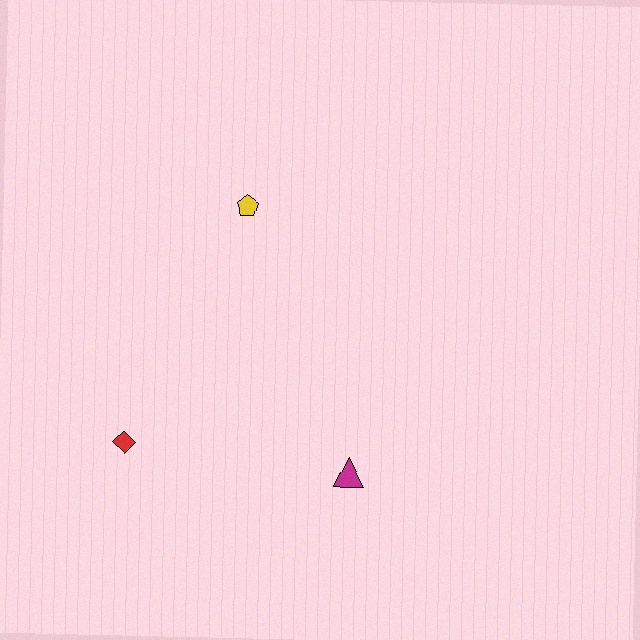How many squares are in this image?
There are no squares.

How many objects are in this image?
There are 3 objects.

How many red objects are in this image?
There is 1 red object.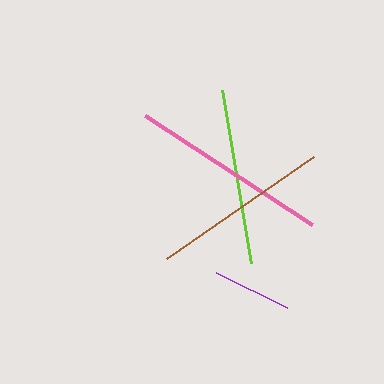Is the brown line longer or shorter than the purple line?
The brown line is longer than the purple line.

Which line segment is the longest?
The pink line is the longest at approximately 200 pixels.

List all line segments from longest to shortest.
From longest to shortest: pink, brown, lime, purple.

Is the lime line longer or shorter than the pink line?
The pink line is longer than the lime line.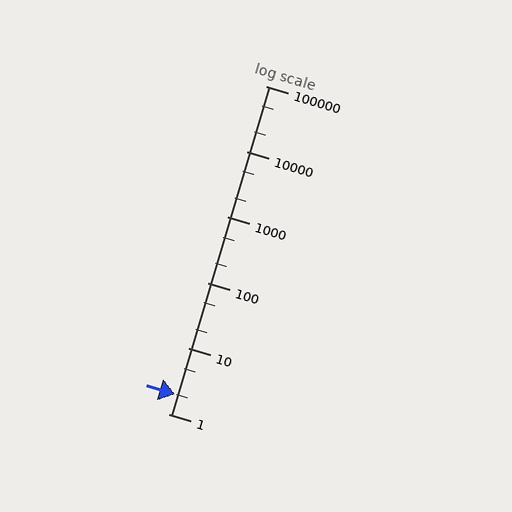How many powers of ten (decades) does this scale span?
The scale spans 5 decades, from 1 to 100000.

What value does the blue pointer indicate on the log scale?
The pointer indicates approximately 2.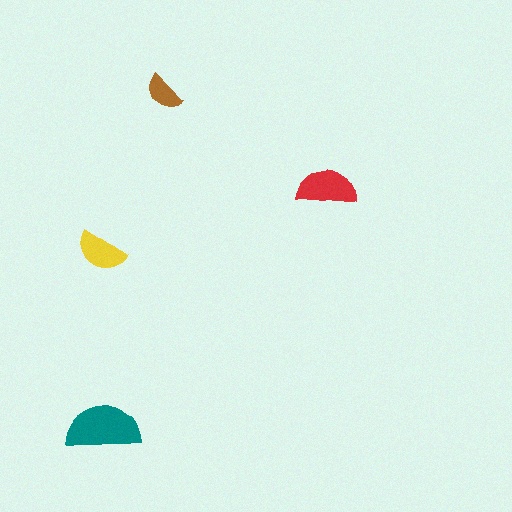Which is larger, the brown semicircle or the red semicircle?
The red one.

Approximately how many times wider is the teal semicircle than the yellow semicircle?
About 1.5 times wider.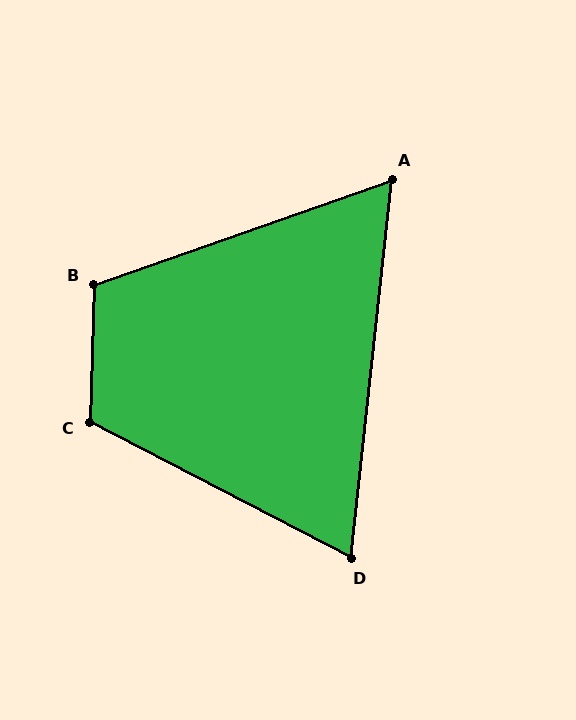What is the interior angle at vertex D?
Approximately 69 degrees (acute).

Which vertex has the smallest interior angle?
A, at approximately 65 degrees.